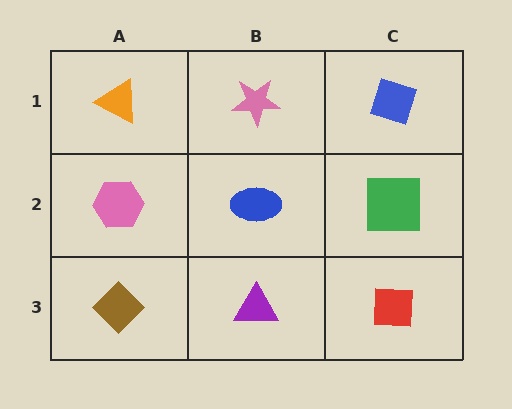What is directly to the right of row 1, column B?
A blue diamond.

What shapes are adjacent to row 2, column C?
A blue diamond (row 1, column C), a red square (row 3, column C), a blue ellipse (row 2, column B).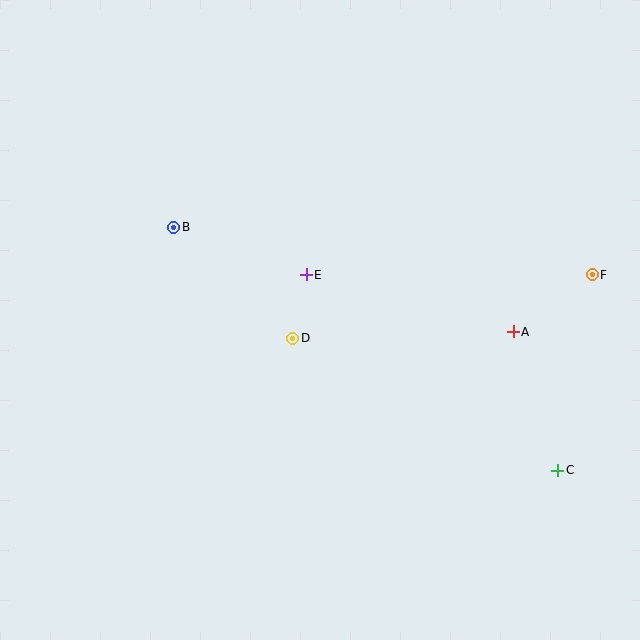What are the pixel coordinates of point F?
Point F is at (592, 275).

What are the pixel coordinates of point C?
Point C is at (558, 470).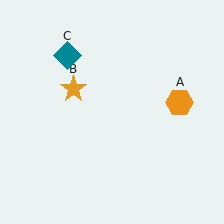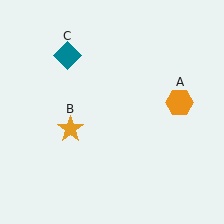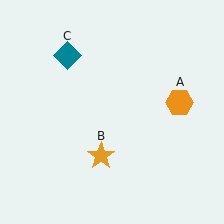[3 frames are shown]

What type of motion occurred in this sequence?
The orange star (object B) rotated counterclockwise around the center of the scene.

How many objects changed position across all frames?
1 object changed position: orange star (object B).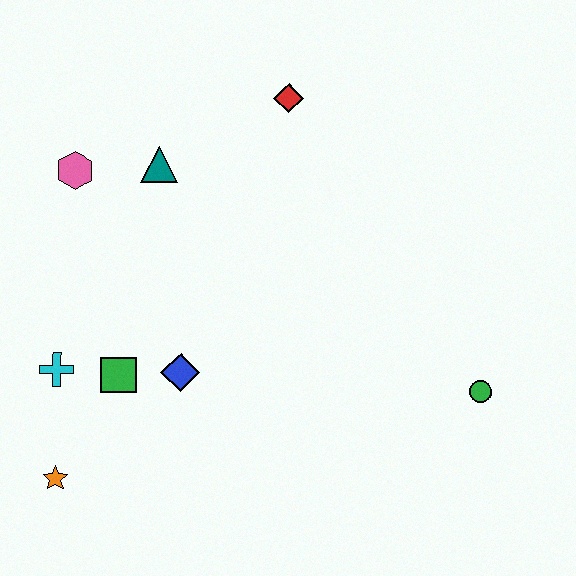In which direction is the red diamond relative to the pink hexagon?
The red diamond is to the right of the pink hexagon.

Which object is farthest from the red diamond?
The orange star is farthest from the red diamond.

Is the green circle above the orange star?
Yes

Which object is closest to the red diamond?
The teal triangle is closest to the red diamond.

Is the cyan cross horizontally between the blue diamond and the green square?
No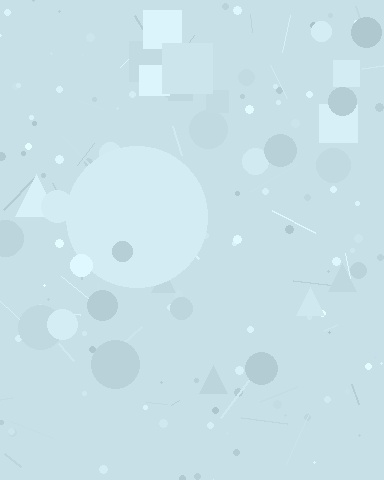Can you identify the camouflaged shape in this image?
The camouflaged shape is a circle.